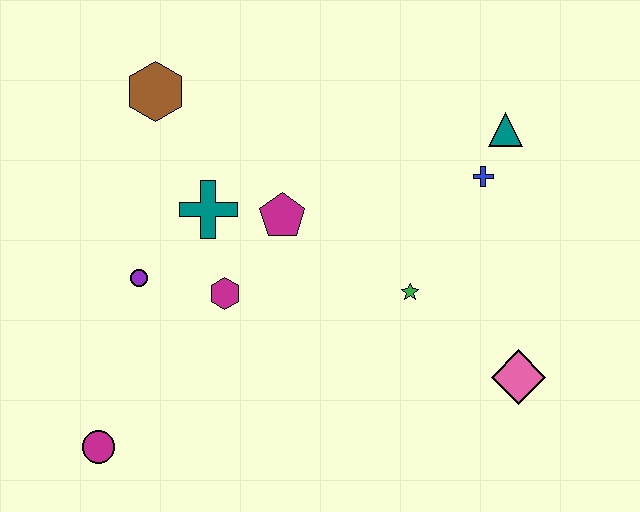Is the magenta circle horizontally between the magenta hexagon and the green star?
No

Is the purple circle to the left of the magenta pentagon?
Yes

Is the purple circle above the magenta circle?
Yes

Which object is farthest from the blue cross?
The magenta circle is farthest from the blue cross.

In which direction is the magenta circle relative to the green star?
The magenta circle is to the left of the green star.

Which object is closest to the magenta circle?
The purple circle is closest to the magenta circle.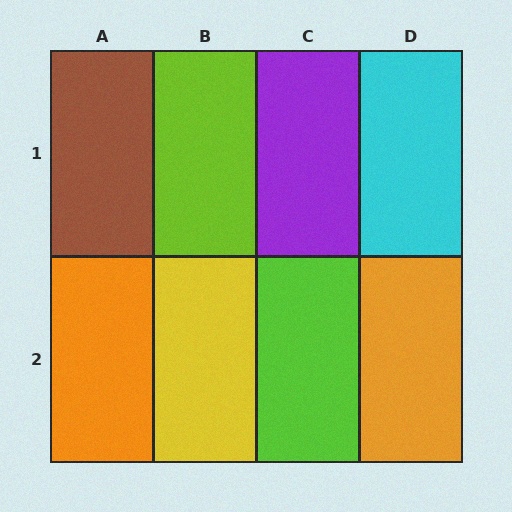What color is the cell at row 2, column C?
Lime.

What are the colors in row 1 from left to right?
Brown, lime, purple, cyan.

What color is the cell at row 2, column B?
Yellow.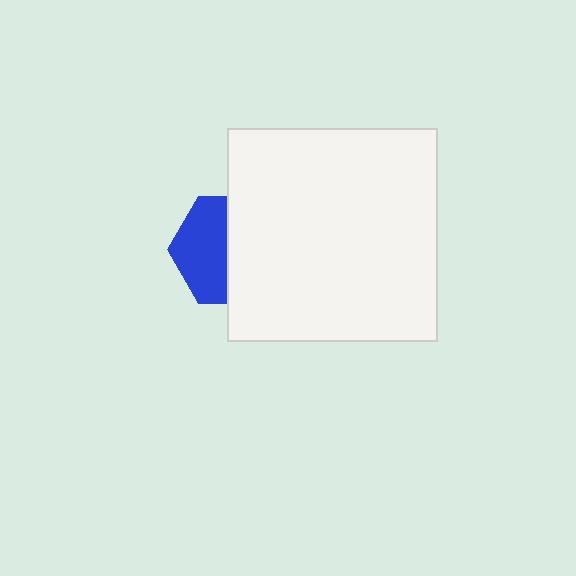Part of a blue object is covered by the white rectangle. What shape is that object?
It is a hexagon.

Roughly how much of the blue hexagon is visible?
About half of it is visible (roughly 48%).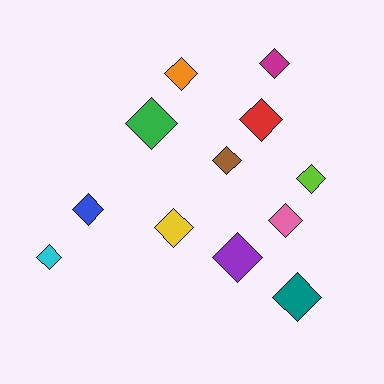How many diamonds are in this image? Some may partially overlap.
There are 12 diamonds.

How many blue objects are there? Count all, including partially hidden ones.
There is 1 blue object.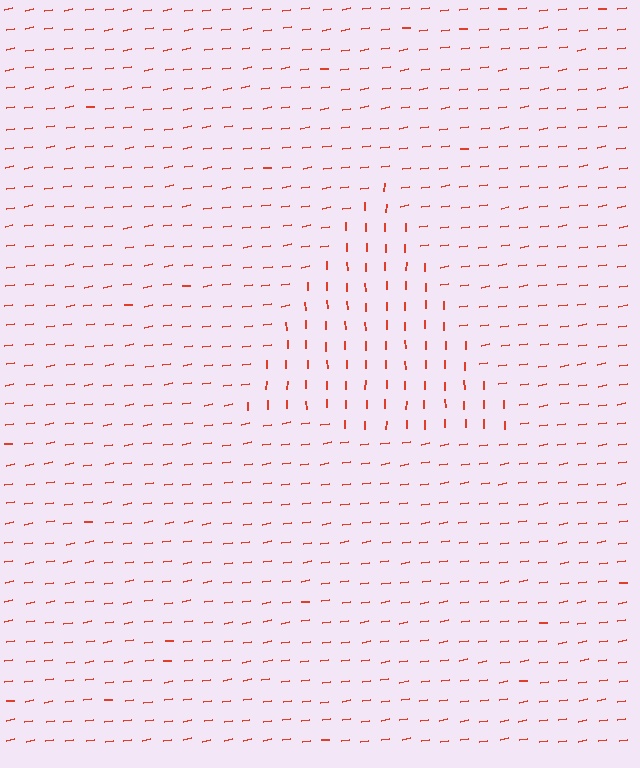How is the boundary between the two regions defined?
The boundary is defined purely by a change in line orientation (approximately 82 degrees difference). All lines are the same color and thickness.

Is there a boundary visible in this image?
Yes, there is a texture boundary formed by a change in line orientation.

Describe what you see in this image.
The image is filled with small red line segments. A triangle region in the image has lines oriented differently from the surrounding lines, creating a visible texture boundary.